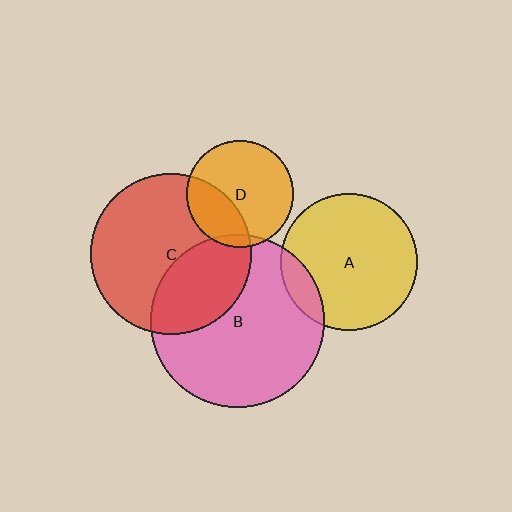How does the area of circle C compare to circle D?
Approximately 2.3 times.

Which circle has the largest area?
Circle B (pink).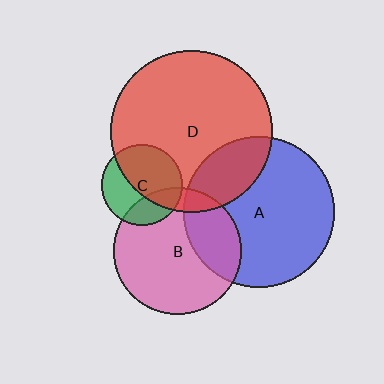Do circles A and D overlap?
Yes.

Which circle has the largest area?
Circle D (red).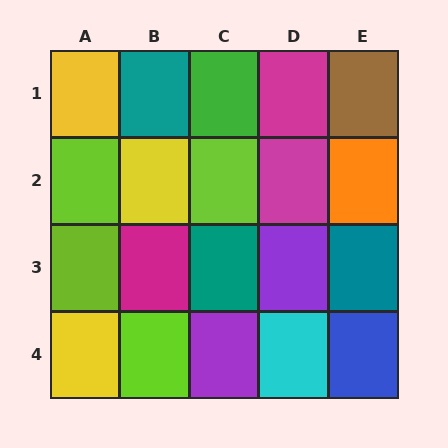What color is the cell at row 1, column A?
Yellow.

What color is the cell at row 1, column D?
Magenta.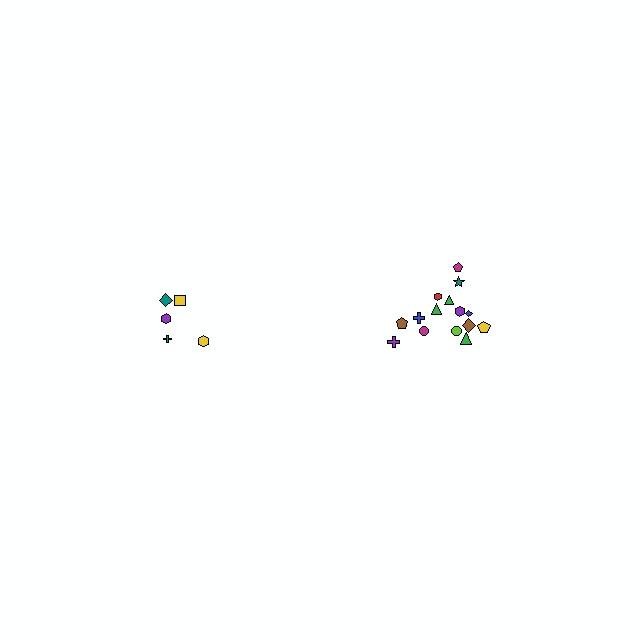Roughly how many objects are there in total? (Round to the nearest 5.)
Roughly 20 objects in total.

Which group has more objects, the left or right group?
The right group.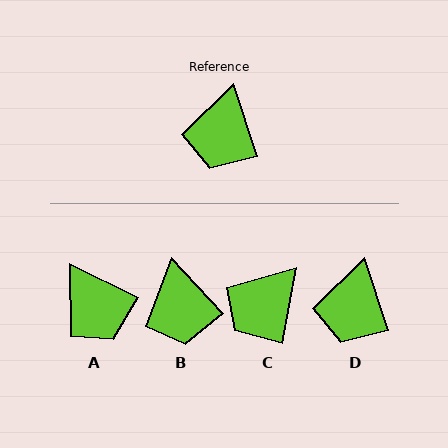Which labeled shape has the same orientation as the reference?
D.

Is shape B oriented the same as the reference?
No, it is off by about 25 degrees.